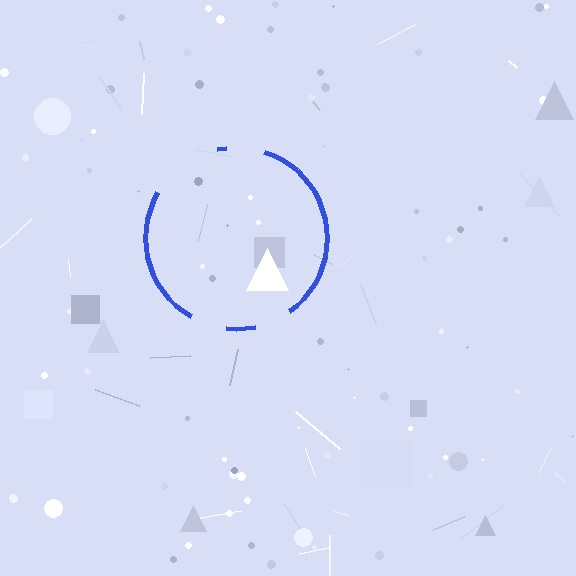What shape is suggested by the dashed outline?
The dashed outline suggests a circle.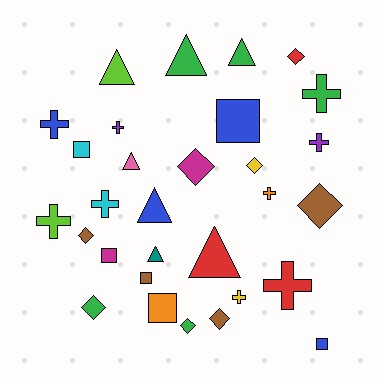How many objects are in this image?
There are 30 objects.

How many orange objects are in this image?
There are 2 orange objects.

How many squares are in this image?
There are 6 squares.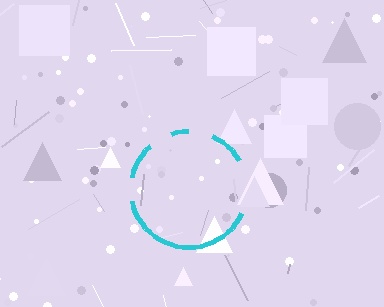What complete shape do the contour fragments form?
The contour fragments form a circle.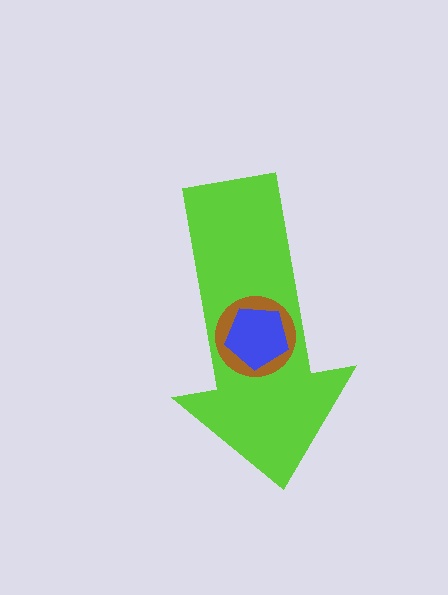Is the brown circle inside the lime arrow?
Yes.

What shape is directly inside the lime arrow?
The brown circle.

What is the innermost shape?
The blue pentagon.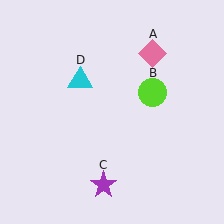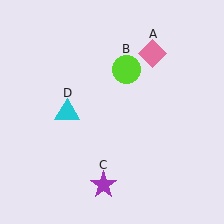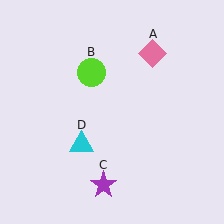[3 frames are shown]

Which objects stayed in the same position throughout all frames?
Pink diamond (object A) and purple star (object C) remained stationary.